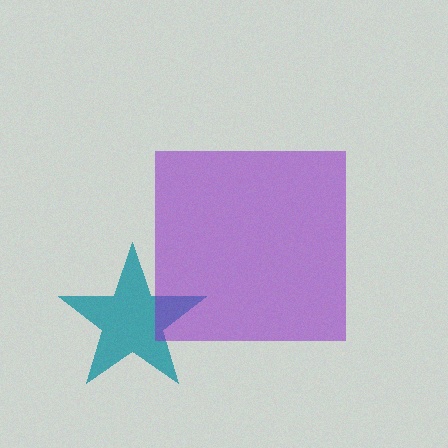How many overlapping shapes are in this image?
There are 2 overlapping shapes in the image.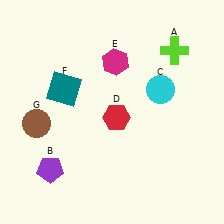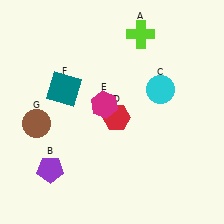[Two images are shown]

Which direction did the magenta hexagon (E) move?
The magenta hexagon (E) moved down.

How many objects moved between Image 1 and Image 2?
2 objects moved between the two images.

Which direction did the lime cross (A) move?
The lime cross (A) moved left.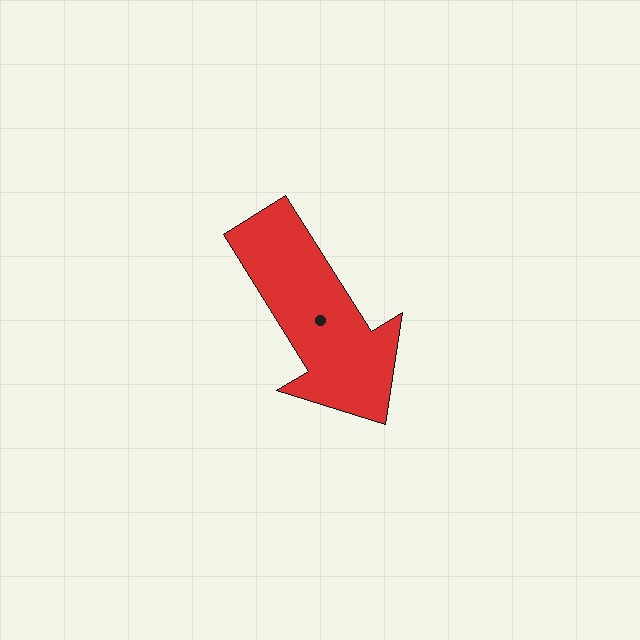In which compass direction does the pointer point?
Southeast.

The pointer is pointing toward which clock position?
Roughly 5 o'clock.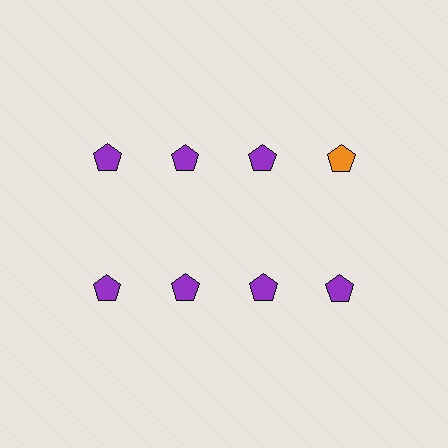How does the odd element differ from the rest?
It has a different color: orange instead of purple.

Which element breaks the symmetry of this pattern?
The orange pentagon in the top row, second from right column breaks the symmetry. All other shapes are purple pentagons.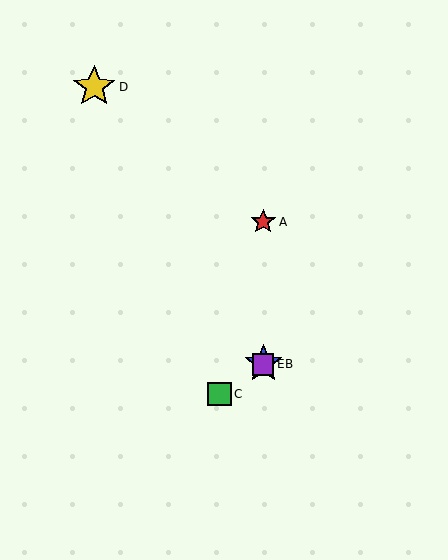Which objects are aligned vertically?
Objects A, B, E are aligned vertically.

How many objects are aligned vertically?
3 objects (A, B, E) are aligned vertically.